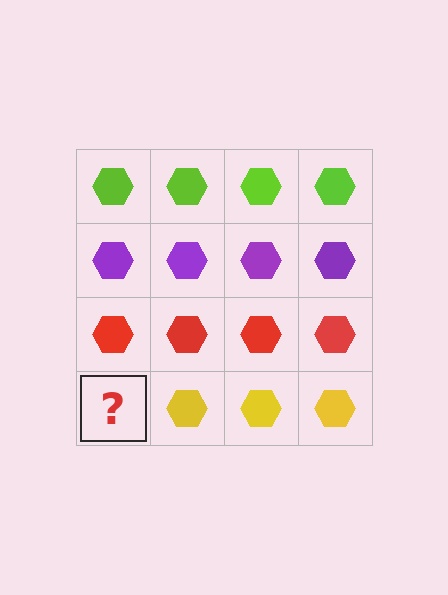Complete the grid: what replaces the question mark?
The question mark should be replaced with a yellow hexagon.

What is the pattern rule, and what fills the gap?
The rule is that each row has a consistent color. The gap should be filled with a yellow hexagon.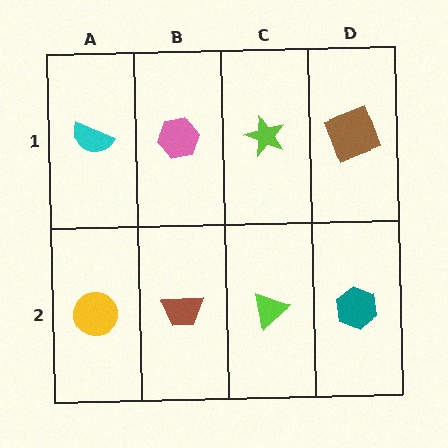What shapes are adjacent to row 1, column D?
A teal hexagon (row 2, column D), a lime star (row 1, column C).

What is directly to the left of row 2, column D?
A lime triangle.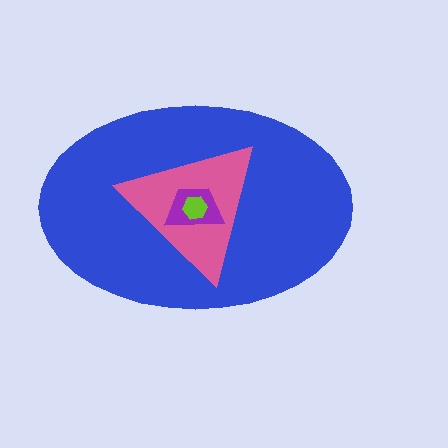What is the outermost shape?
The blue ellipse.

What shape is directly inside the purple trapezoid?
The lime hexagon.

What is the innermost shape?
The lime hexagon.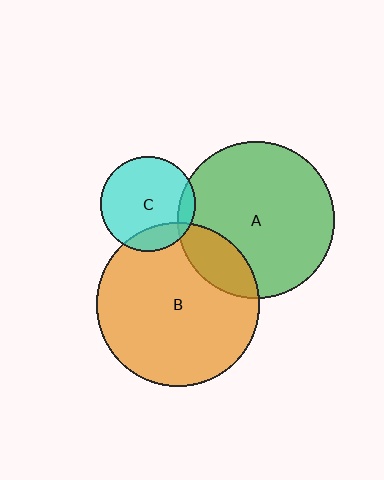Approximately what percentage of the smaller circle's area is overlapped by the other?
Approximately 15%.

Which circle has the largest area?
Circle B (orange).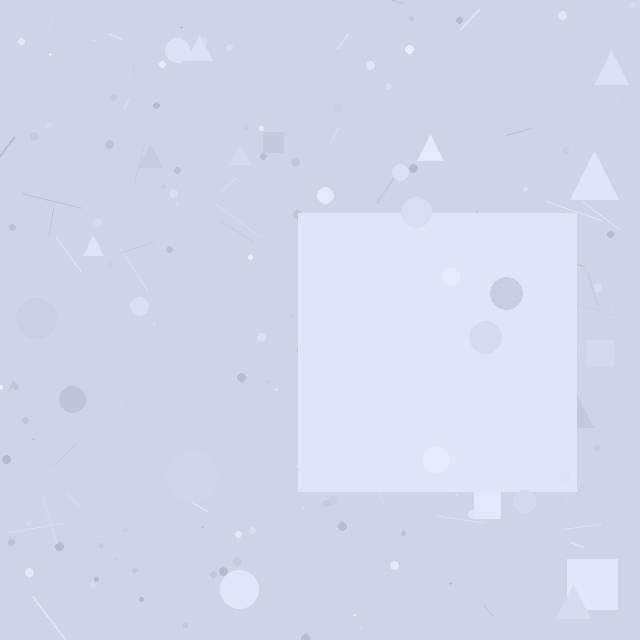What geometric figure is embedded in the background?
A square is embedded in the background.